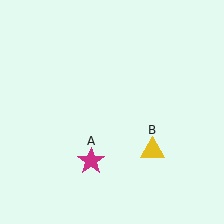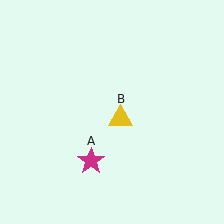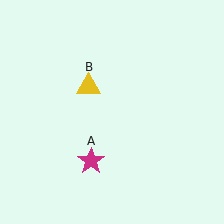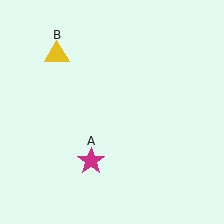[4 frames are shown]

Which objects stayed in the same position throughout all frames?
Magenta star (object A) remained stationary.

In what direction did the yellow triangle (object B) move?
The yellow triangle (object B) moved up and to the left.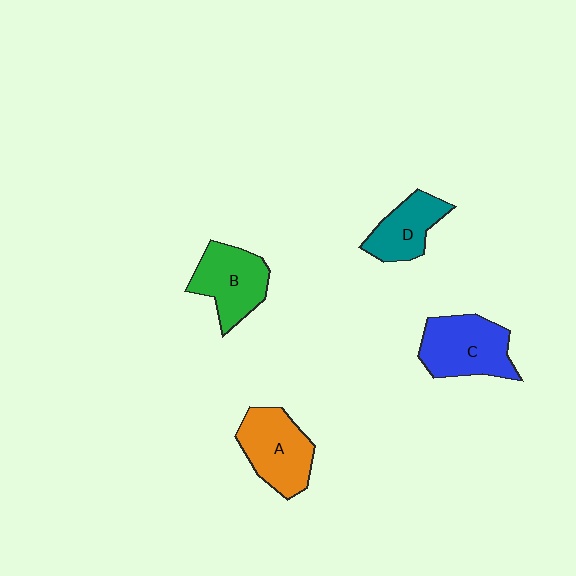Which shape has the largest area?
Shape C (blue).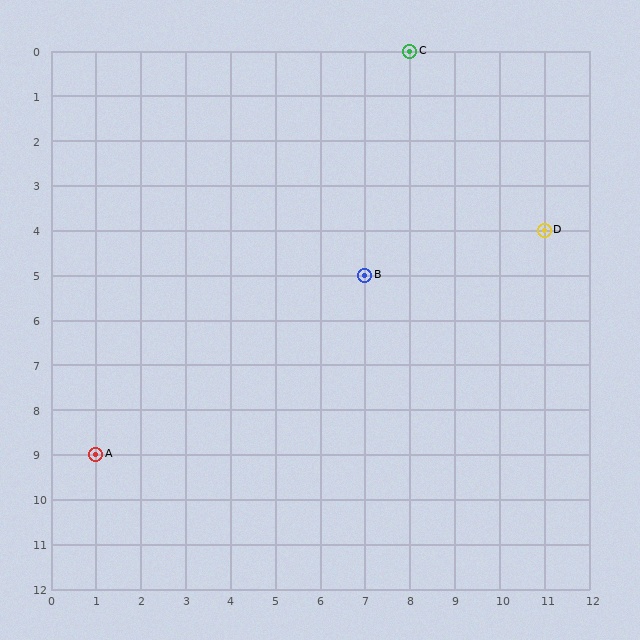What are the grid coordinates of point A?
Point A is at grid coordinates (1, 9).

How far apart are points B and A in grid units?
Points B and A are 6 columns and 4 rows apart (about 7.2 grid units diagonally).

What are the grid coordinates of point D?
Point D is at grid coordinates (11, 4).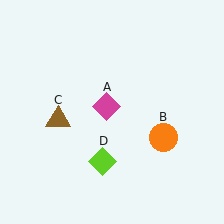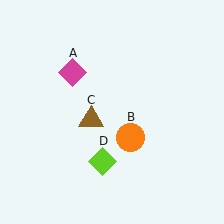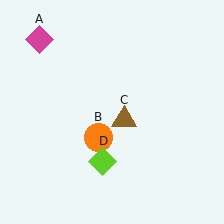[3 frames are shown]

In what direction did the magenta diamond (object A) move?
The magenta diamond (object A) moved up and to the left.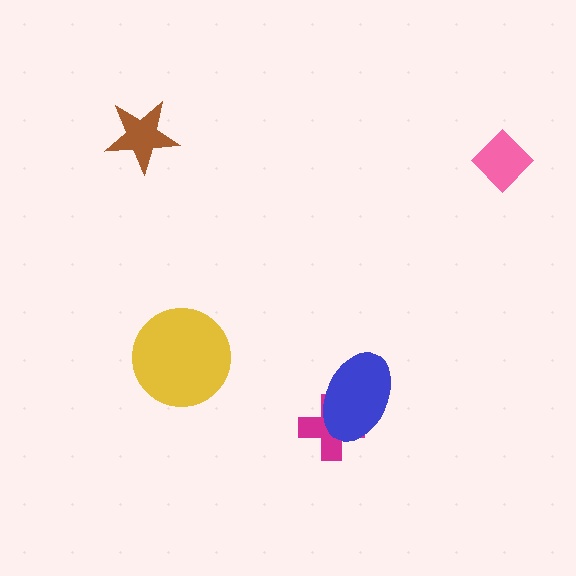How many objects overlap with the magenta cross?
1 object overlaps with the magenta cross.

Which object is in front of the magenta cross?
The blue ellipse is in front of the magenta cross.